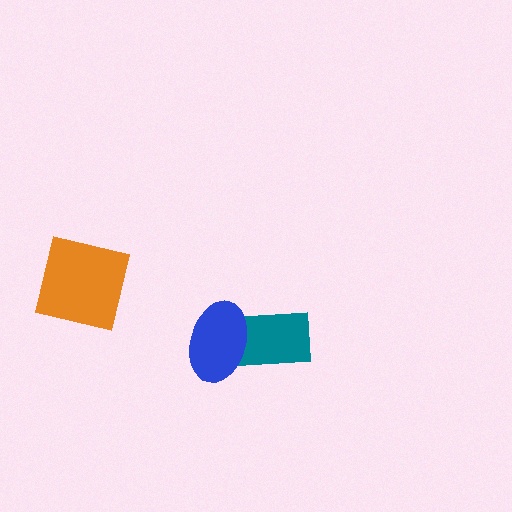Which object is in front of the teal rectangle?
The blue ellipse is in front of the teal rectangle.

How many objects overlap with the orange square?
0 objects overlap with the orange square.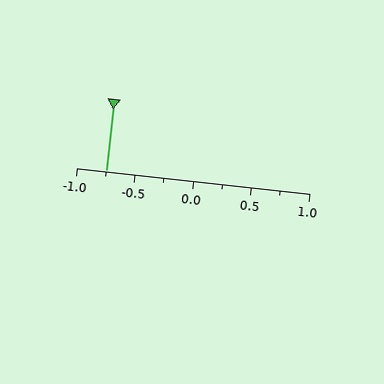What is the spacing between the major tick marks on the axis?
The major ticks are spaced 0.5 apart.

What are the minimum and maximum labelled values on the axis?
The axis runs from -1.0 to 1.0.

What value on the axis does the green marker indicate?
The marker indicates approximately -0.75.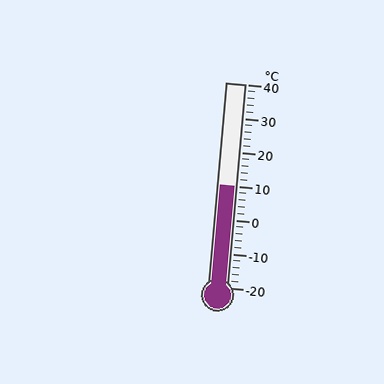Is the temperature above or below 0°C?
The temperature is above 0°C.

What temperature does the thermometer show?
The thermometer shows approximately 10°C.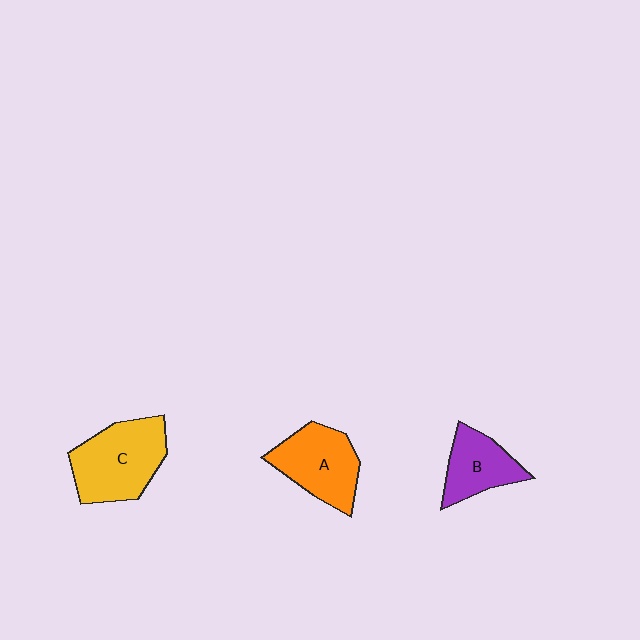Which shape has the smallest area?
Shape B (purple).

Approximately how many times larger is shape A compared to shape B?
Approximately 1.3 times.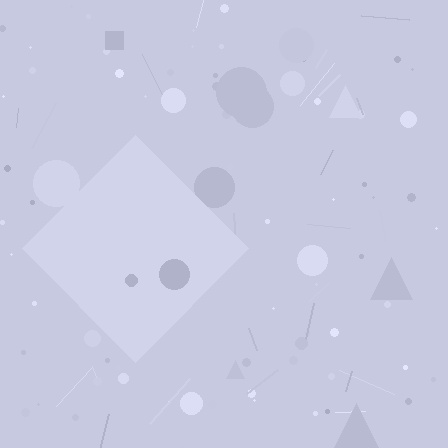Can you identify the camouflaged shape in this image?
The camouflaged shape is a diamond.